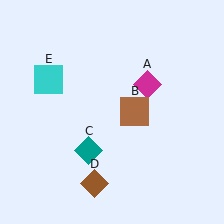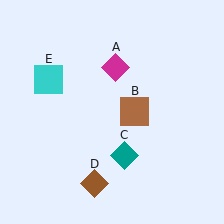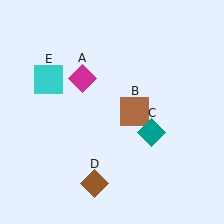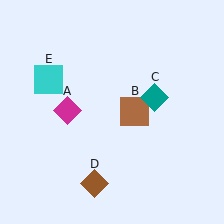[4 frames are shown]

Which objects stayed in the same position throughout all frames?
Brown square (object B) and brown diamond (object D) and cyan square (object E) remained stationary.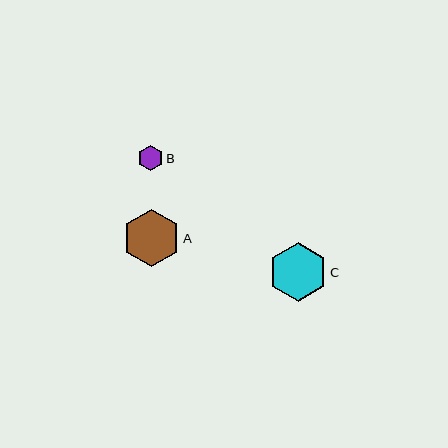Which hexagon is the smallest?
Hexagon B is the smallest with a size of approximately 25 pixels.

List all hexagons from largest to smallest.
From largest to smallest: C, A, B.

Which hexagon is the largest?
Hexagon C is the largest with a size of approximately 58 pixels.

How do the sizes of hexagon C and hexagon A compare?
Hexagon C and hexagon A are approximately the same size.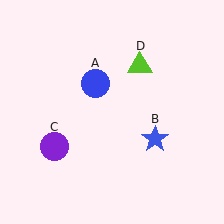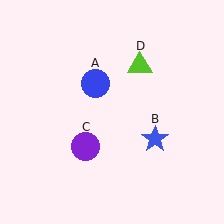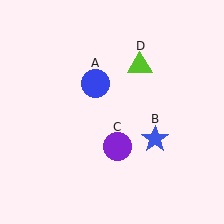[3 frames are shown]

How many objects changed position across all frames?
1 object changed position: purple circle (object C).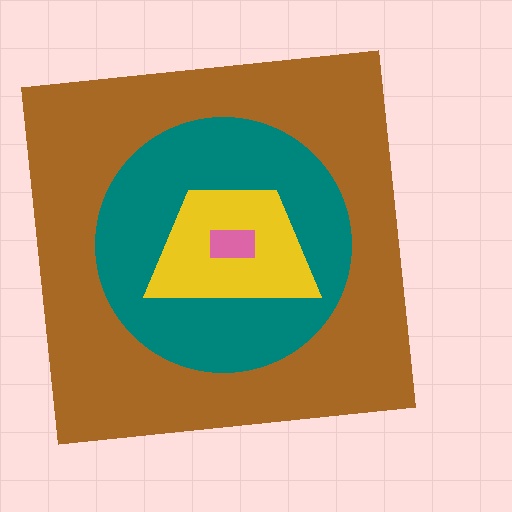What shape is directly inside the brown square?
The teal circle.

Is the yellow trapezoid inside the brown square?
Yes.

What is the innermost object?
The pink rectangle.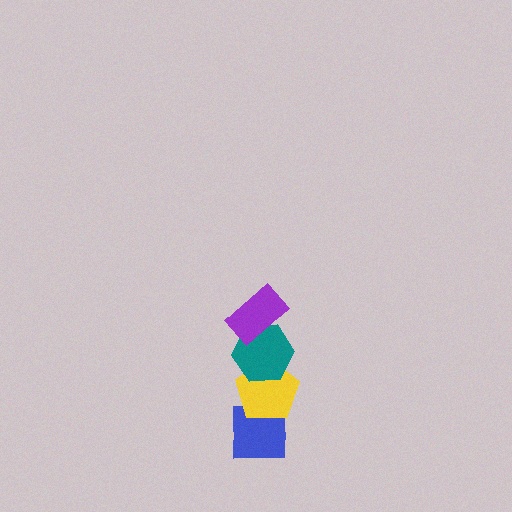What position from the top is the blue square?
The blue square is 4th from the top.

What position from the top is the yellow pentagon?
The yellow pentagon is 3rd from the top.